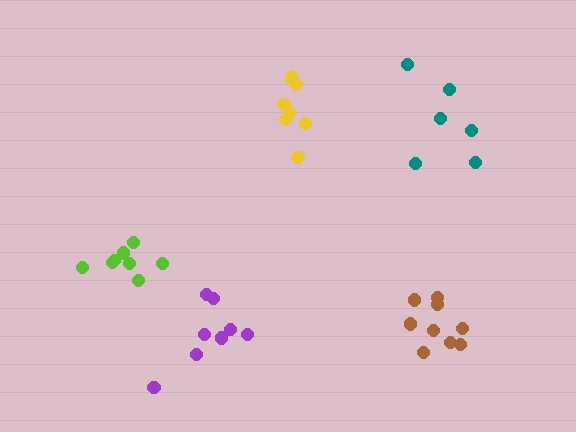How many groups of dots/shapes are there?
There are 5 groups.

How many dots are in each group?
Group 1: 6 dots, Group 2: 8 dots, Group 3: 9 dots, Group 4: 8 dots, Group 5: 9 dots (40 total).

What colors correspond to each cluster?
The clusters are colored: teal, purple, brown, lime, yellow.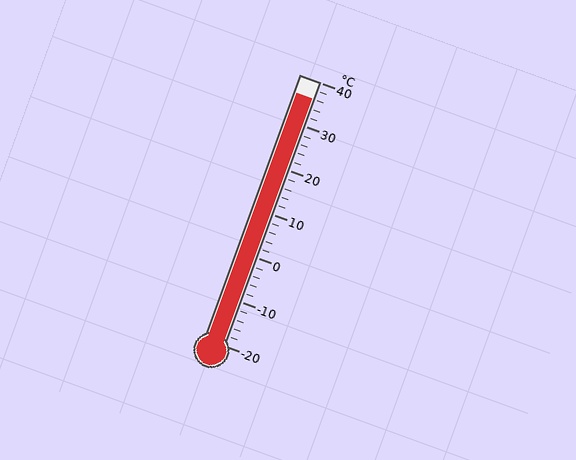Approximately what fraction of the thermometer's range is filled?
The thermometer is filled to approximately 95% of its range.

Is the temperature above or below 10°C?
The temperature is above 10°C.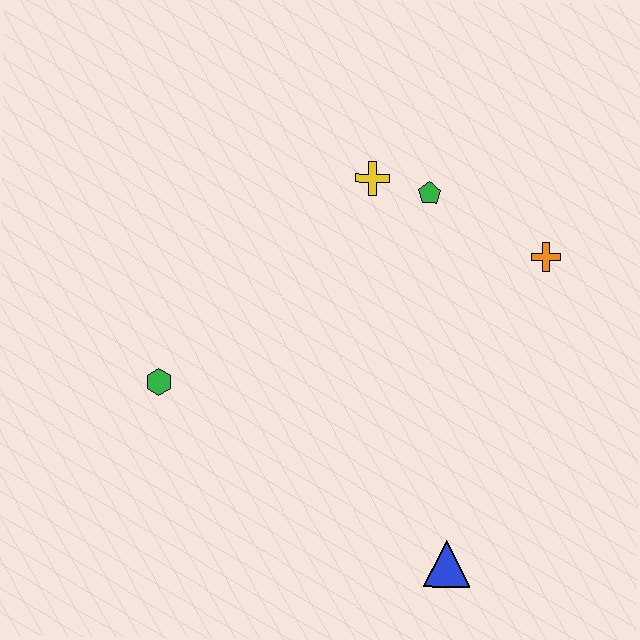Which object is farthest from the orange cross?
The green hexagon is farthest from the orange cross.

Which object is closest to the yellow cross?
The green pentagon is closest to the yellow cross.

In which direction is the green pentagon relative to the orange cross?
The green pentagon is to the left of the orange cross.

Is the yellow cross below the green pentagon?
No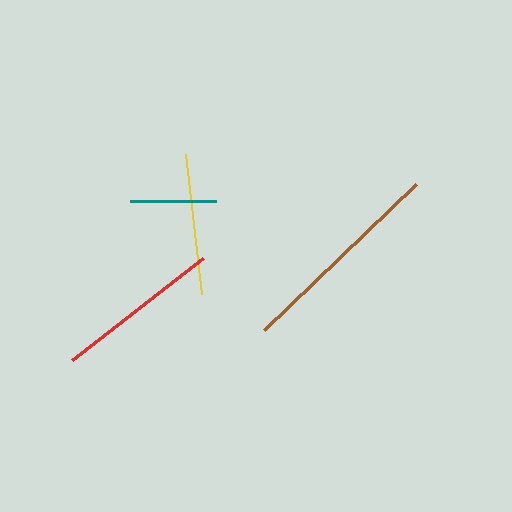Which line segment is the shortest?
The teal line is the shortest at approximately 86 pixels.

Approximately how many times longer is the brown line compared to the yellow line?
The brown line is approximately 1.5 times the length of the yellow line.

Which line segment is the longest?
The brown line is the longest at approximately 211 pixels.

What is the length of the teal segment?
The teal segment is approximately 86 pixels long.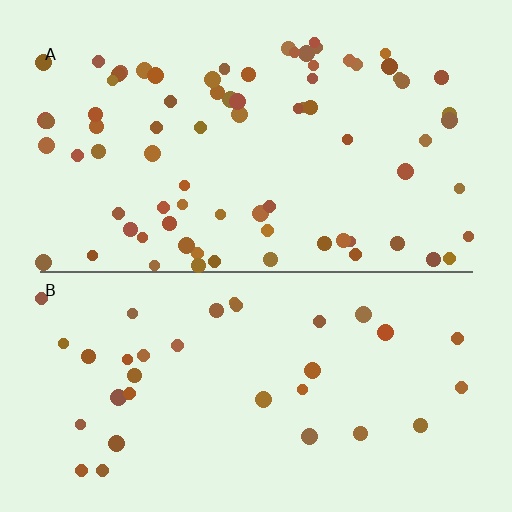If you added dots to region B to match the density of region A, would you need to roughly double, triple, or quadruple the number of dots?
Approximately double.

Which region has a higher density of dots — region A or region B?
A (the top).